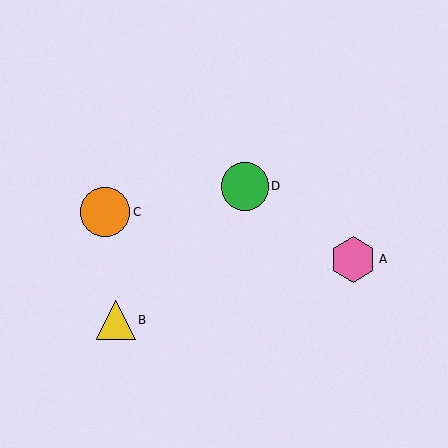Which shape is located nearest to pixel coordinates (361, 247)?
The pink hexagon (labeled A) at (353, 259) is nearest to that location.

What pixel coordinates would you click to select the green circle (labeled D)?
Click at (245, 186) to select the green circle D.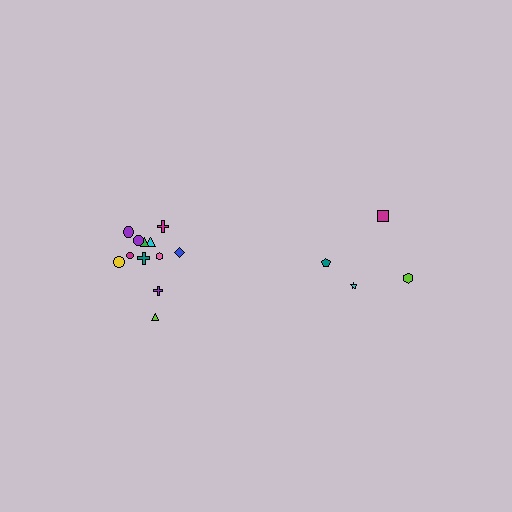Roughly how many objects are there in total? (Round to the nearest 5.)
Roughly 15 objects in total.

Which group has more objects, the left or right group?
The left group.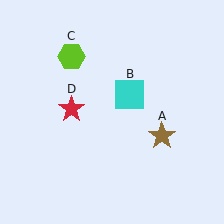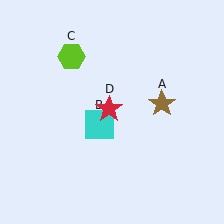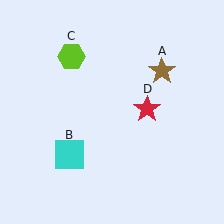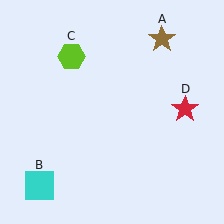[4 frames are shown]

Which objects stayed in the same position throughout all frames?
Lime hexagon (object C) remained stationary.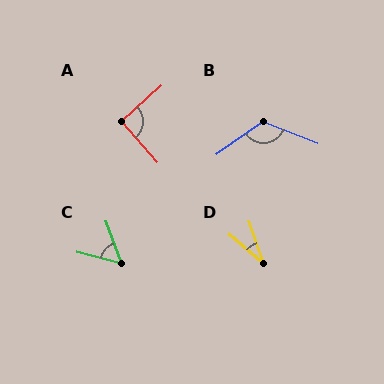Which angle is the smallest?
D, at approximately 31 degrees.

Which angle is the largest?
B, at approximately 124 degrees.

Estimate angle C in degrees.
Approximately 55 degrees.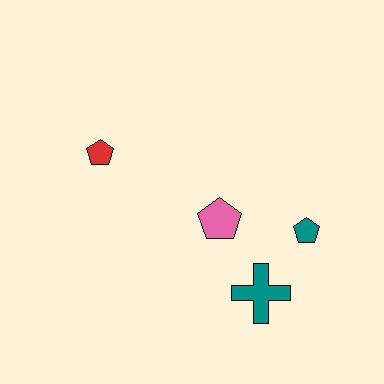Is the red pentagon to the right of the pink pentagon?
No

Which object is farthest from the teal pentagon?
The red pentagon is farthest from the teal pentagon.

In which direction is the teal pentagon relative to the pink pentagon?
The teal pentagon is to the right of the pink pentagon.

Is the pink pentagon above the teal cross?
Yes